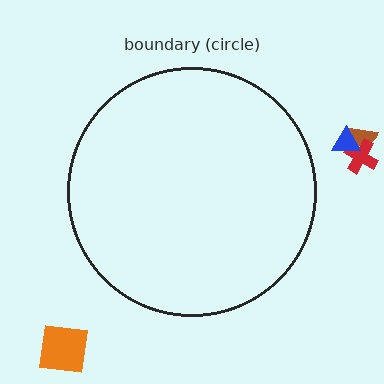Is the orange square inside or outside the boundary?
Outside.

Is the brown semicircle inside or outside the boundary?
Outside.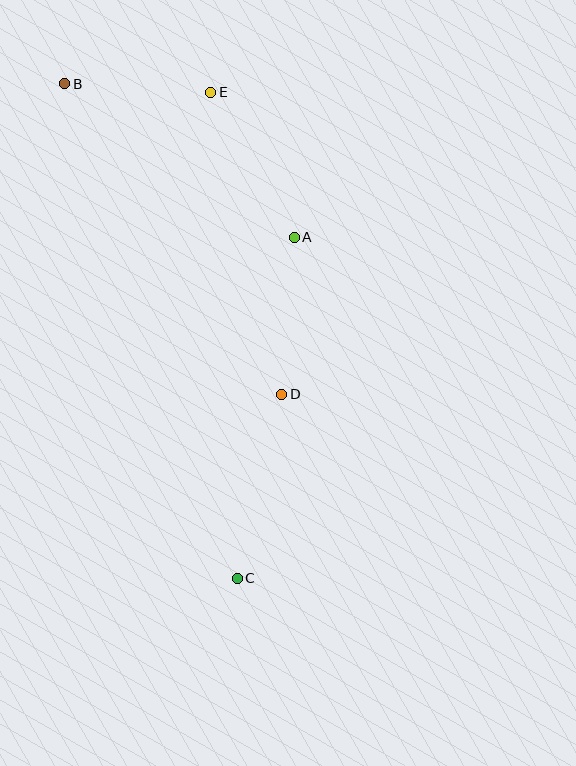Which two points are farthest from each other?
Points B and C are farthest from each other.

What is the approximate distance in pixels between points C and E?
The distance between C and E is approximately 487 pixels.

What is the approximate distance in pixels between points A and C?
The distance between A and C is approximately 346 pixels.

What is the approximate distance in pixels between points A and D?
The distance between A and D is approximately 157 pixels.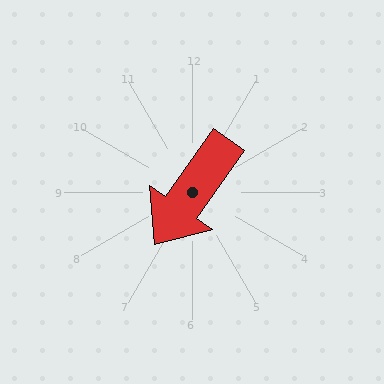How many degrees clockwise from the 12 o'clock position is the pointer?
Approximately 215 degrees.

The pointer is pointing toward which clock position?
Roughly 7 o'clock.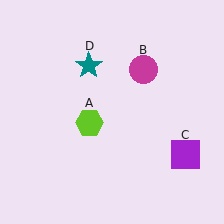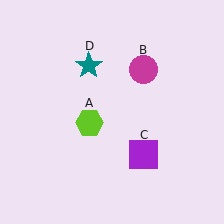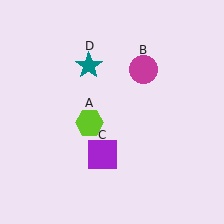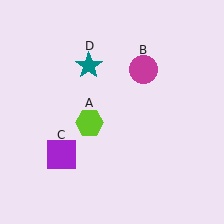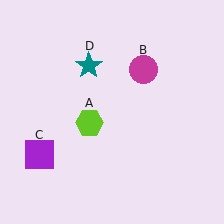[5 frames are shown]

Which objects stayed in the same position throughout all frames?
Lime hexagon (object A) and magenta circle (object B) and teal star (object D) remained stationary.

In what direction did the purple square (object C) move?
The purple square (object C) moved left.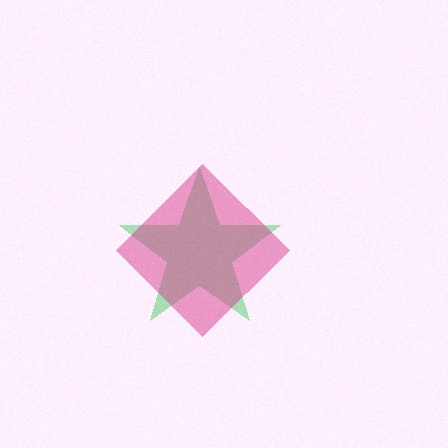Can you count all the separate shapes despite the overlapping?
Yes, there are 2 separate shapes.